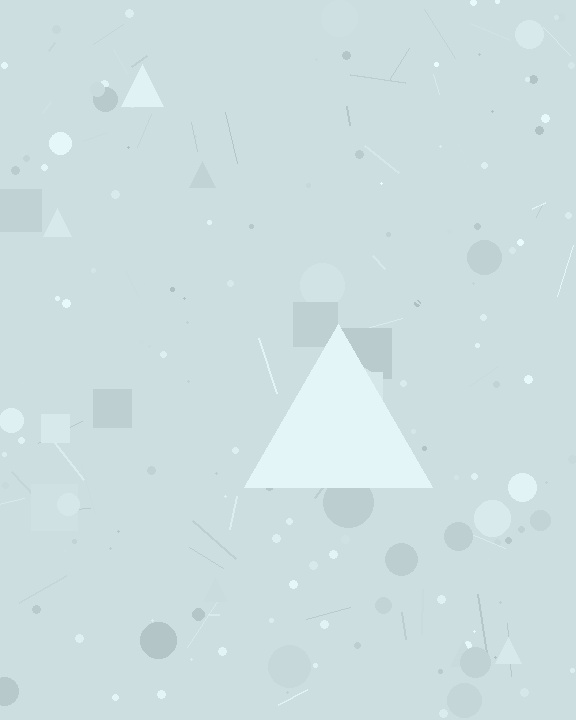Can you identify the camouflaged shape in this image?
The camouflaged shape is a triangle.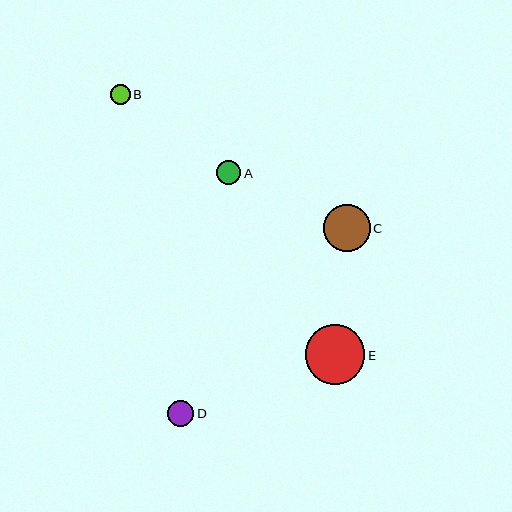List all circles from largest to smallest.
From largest to smallest: E, C, D, A, B.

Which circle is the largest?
Circle E is the largest with a size of approximately 60 pixels.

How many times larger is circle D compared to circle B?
Circle D is approximately 1.4 times the size of circle B.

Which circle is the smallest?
Circle B is the smallest with a size of approximately 19 pixels.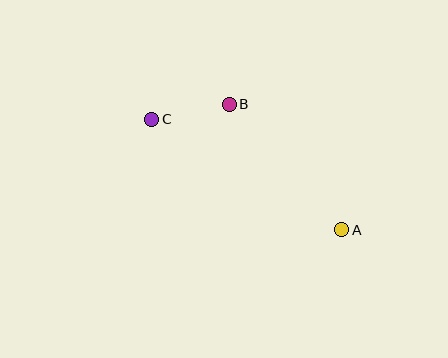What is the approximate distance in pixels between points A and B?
The distance between A and B is approximately 169 pixels.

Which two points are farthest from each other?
Points A and C are farthest from each other.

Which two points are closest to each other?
Points B and C are closest to each other.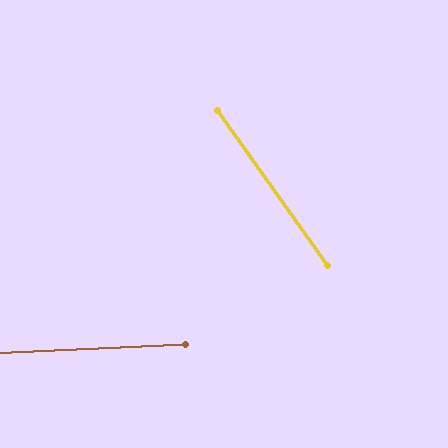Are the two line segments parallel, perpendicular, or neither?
Neither parallel nor perpendicular — they differ by about 57°.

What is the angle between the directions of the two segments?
Approximately 57 degrees.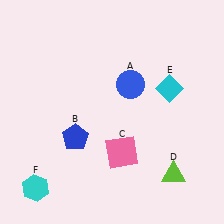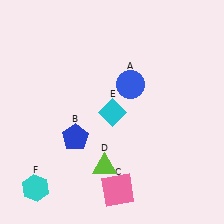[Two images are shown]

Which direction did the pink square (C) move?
The pink square (C) moved down.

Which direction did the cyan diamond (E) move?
The cyan diamond (E) moved left.